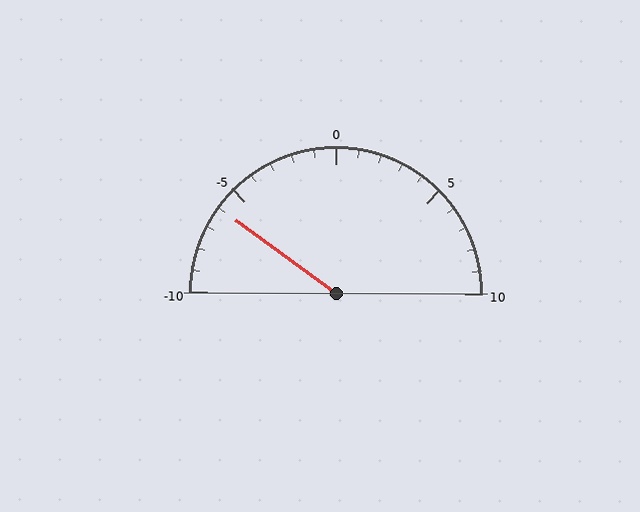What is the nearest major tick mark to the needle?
The nearest major tick mark is -5.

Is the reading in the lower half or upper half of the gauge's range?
The reading is in the lower half of the range (-10 to 10).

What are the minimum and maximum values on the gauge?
The gauge ranges from -10 to 10.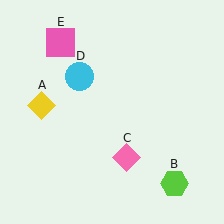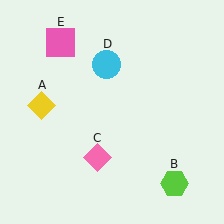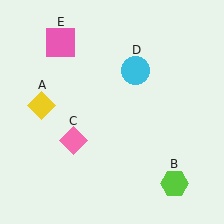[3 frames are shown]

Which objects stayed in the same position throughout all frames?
Yellow diamond (object A) and lime hexagon (object B) and pink square (object E) remained stationary.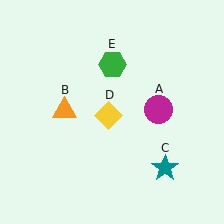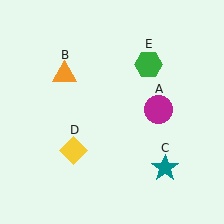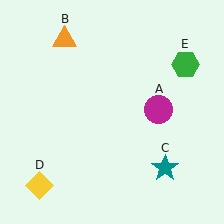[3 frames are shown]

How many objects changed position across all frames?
3 objects changed position: orange triangle (object B), yellow diamond (object D), green hexagon (object E).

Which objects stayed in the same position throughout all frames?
Magenta circle (object A) and teal star (object C) remained stationary.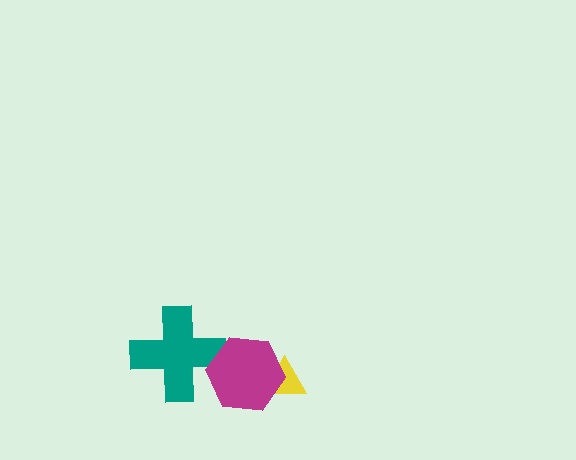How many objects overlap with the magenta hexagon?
2 objects overlap with the magenta hexagon.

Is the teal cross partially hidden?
Yes, it is partially covered by another shape.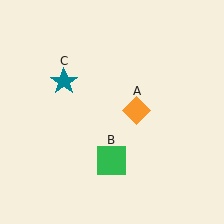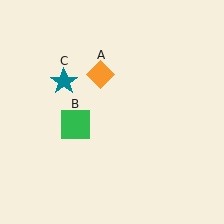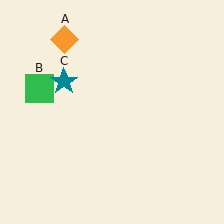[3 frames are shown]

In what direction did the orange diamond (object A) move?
The orange diamond (object A) moved up and to the left.